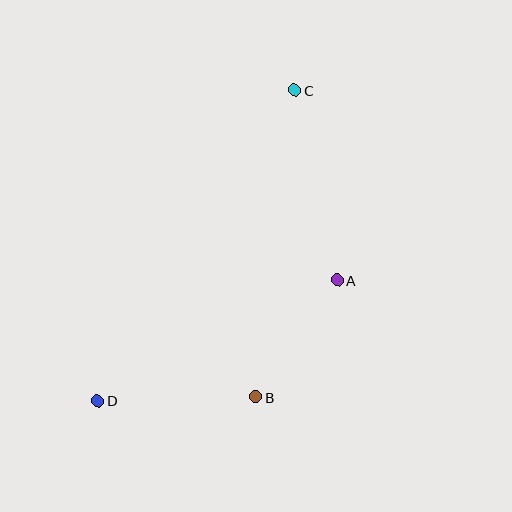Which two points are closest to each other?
Points A and B are closest to each other.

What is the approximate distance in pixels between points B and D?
The distance between B and D is approximately 159 pixels.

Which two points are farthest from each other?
Points C and D are farthest from each other.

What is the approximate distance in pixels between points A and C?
The distance between A and C is approximately 195 pixels.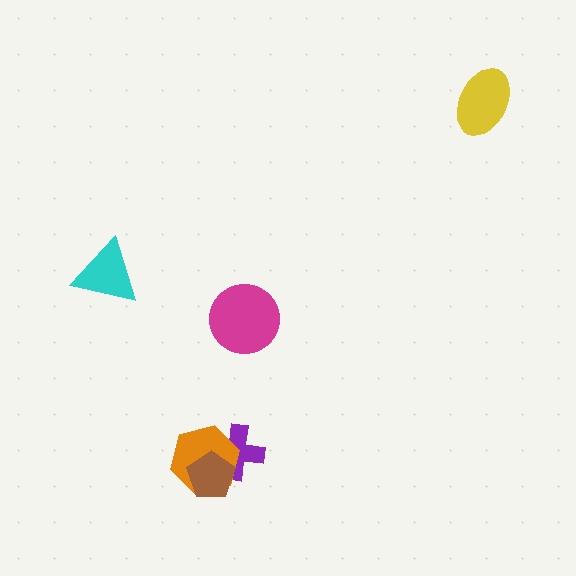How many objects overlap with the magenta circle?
0 objects overlap with the magenta circle.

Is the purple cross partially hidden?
Yes, it is partially covered by another shape.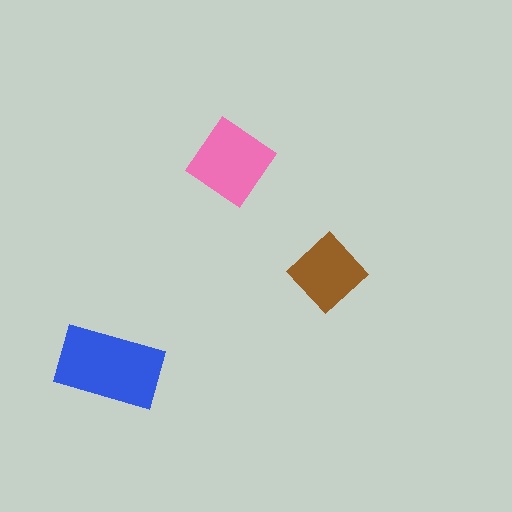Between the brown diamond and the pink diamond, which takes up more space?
The pink diamond.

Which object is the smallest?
The brown diamond.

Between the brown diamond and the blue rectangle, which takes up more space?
The blue rectangle.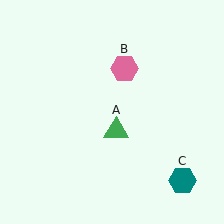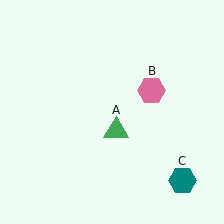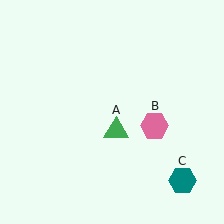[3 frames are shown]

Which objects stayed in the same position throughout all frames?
Green triangle (object A) and teal hexagon (object C) remained stationary.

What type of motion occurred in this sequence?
The pink hexagon (object B) rotated clockwise around the center of the scene.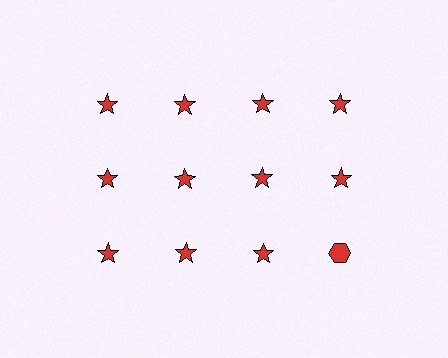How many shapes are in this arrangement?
There are 12 shapes arranged in a grid pattern.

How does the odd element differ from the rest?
It has a different shape: hexagon instead of star.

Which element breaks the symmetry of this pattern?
The red hexagon in the third row, second from right column breaks the symmetry. All other shapes are red stars.